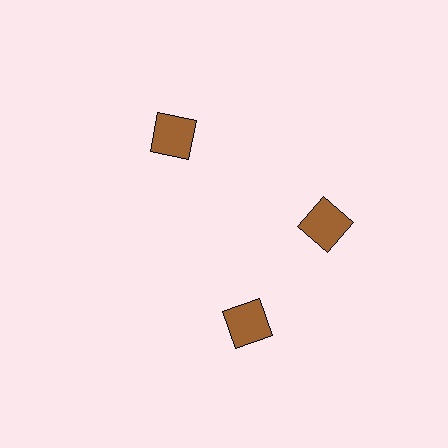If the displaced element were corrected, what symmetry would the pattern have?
It would have 3-fold rotational symmetry — the pattern would map onto itself every 120 degrees.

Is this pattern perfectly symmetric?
No. The 3 brown squares are arranged in a ring, but one element near the 7 o'clock position is rotated out of alignment along the ring, breaking the 3-fold rotational symmetry.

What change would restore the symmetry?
The symmetry would be restored by rotating it back into even spacing with its neighbors so that all 3 squares sit at equal angles and equal distance from the center.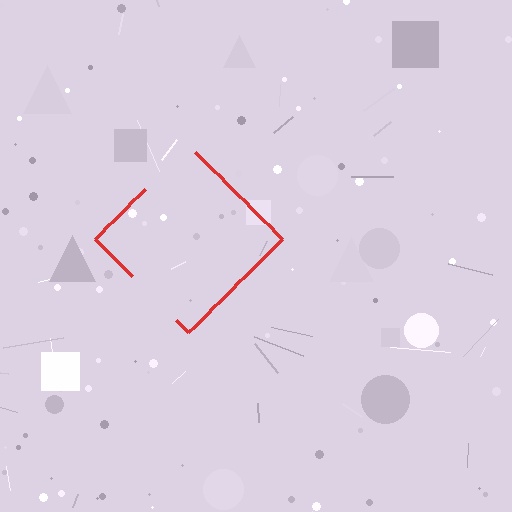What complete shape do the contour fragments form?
The contour fragments form a diamond.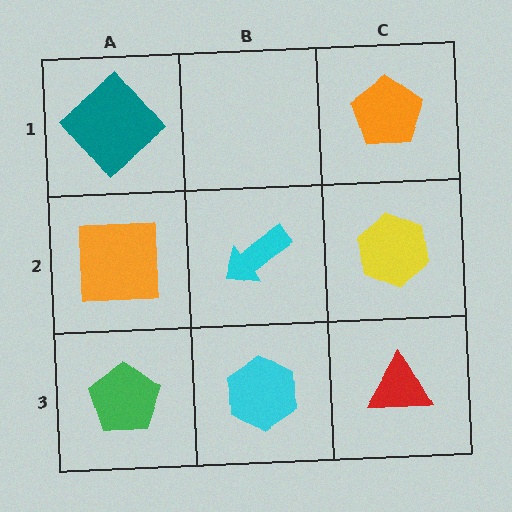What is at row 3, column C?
A red triangle.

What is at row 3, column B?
A cyan hexagon.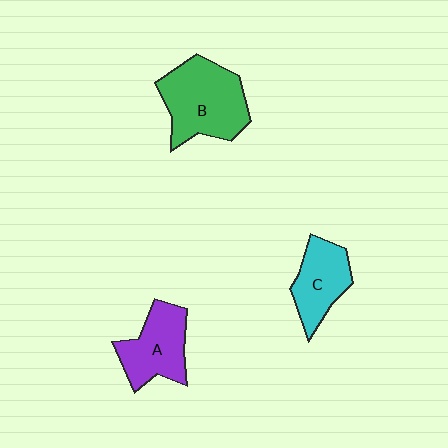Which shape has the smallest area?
Shape C (cyan).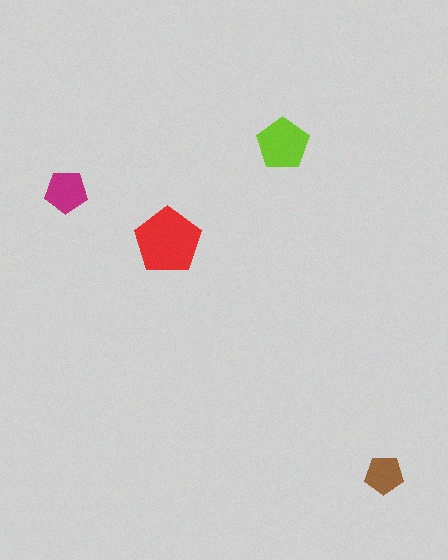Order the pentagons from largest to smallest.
the red one, the lime one, the magenta one, the brown one.